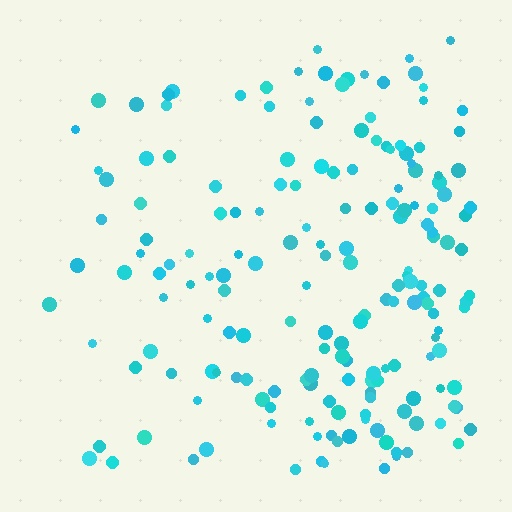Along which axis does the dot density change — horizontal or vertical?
Horizontal.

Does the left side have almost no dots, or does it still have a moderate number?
Still a moderate number, just noticeably fewer than the right.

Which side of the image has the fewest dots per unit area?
The left.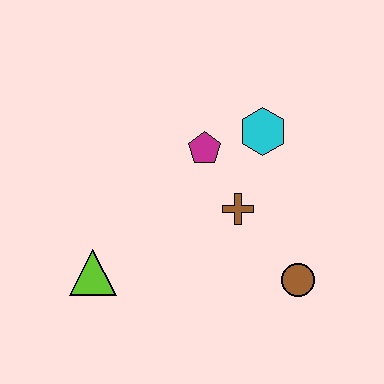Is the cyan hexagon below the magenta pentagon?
No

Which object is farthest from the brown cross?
The lime triangle is farthest from the brown cross.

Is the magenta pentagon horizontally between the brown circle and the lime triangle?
Yes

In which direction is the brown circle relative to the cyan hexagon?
The brown circle is below the cyan hexagon.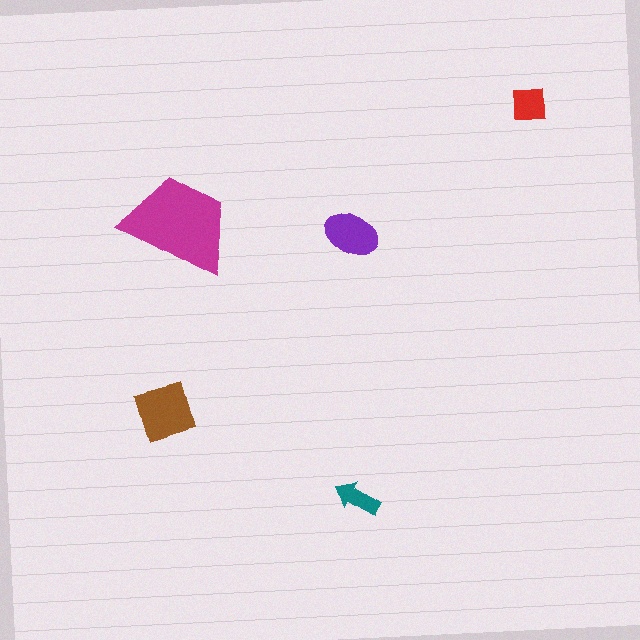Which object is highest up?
The red square is topmost.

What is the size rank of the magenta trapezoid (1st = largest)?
1st.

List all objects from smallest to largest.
The teal arrow, the red square, the purple ellipse, the brown square, the magenta trapezoid.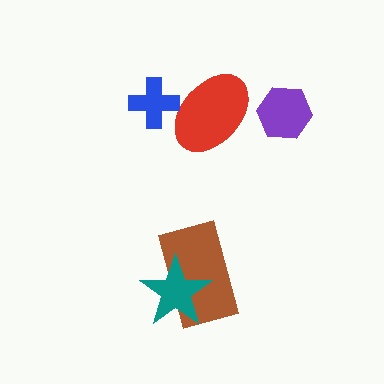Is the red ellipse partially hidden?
Yes, it is partially covered by another shape.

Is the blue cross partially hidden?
No, no other shape covers it.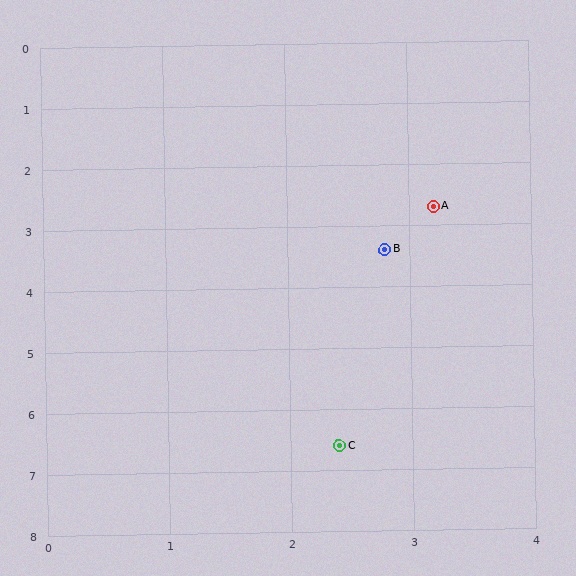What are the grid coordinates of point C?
Point C is at approximately (2.4, 6.6).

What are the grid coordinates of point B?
Point B is at approximately (2.8, 3.4).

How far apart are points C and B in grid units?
Points C and B are about 3.2 grid units apart.